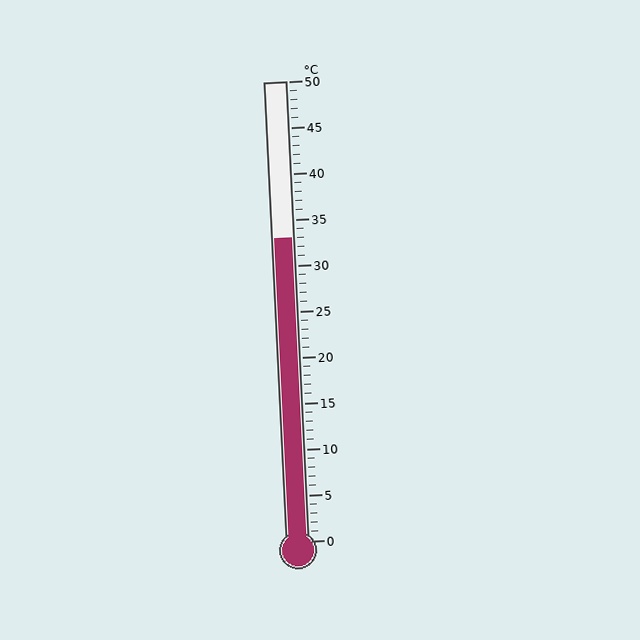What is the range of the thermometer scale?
The thermometer scale ranges from 0°C to 50°C.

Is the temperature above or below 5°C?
The temperature is above 5°C.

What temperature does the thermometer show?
The thermometer shows approximately 33°C.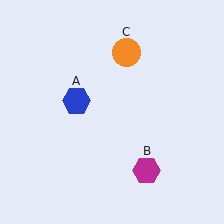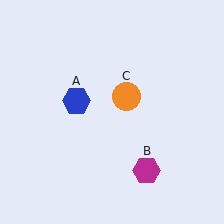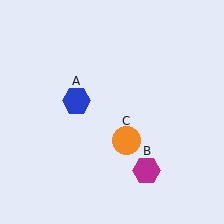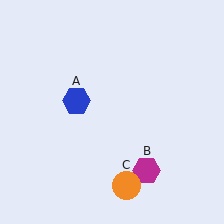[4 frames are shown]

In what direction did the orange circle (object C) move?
The orange circle (object C) moved down.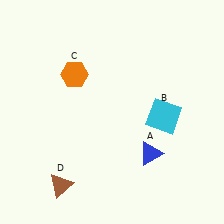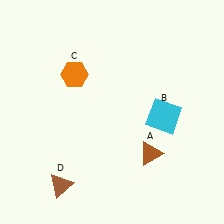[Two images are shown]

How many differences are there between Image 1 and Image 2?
There is 1 difference between the two images.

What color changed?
The triangle (A) changed from blue in Image 1 to brown in Image 2.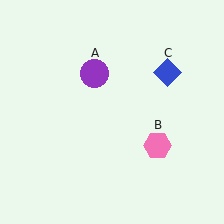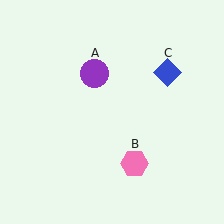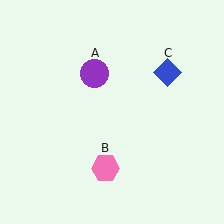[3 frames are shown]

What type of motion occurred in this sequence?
The pink hexagon (object B) rotated clockwise around the center of the scene.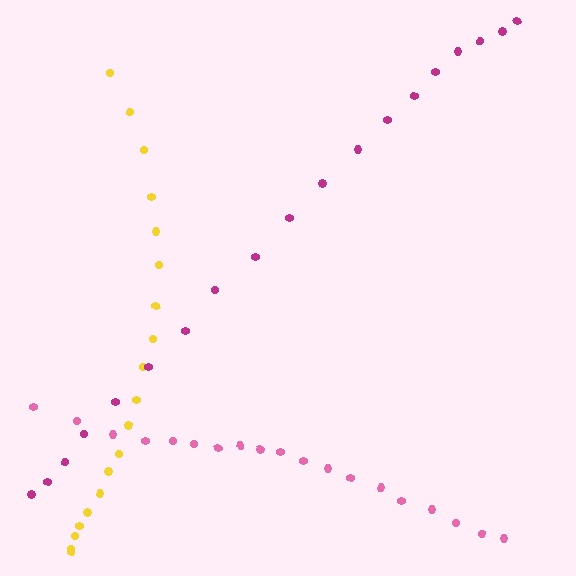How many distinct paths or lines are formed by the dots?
There are 3 distinct paths.